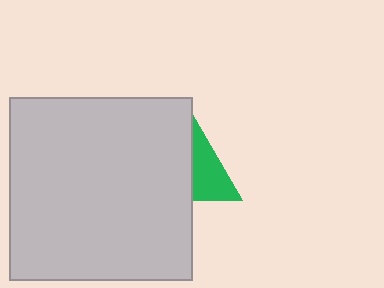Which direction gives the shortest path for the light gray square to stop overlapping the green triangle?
Moving left gives the shortest separation.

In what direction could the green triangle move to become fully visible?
The green triangle could move right. That would shift it out from behind the light gray square entirely.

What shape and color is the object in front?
The object in front is a light gray square.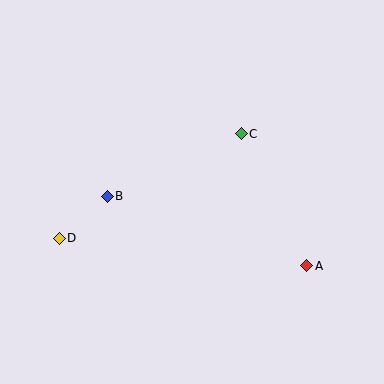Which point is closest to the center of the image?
Point C at (241, 134) is closest to the center.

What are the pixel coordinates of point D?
Point D is at (59, 238).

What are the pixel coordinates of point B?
Point B is at (107, 196).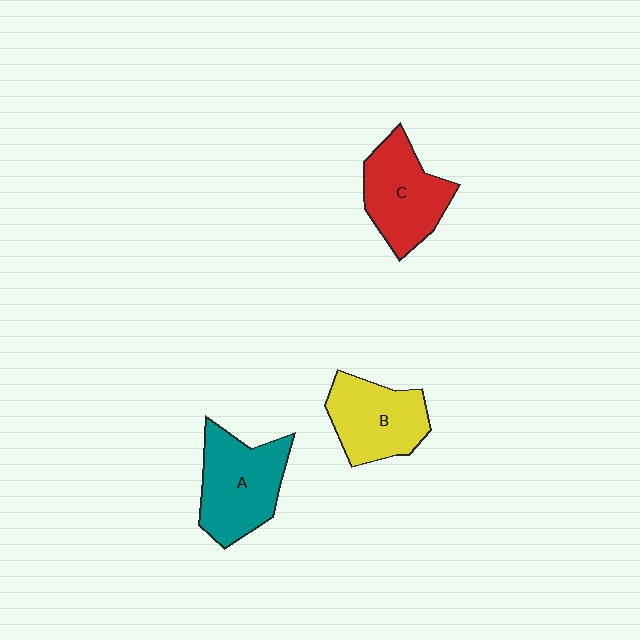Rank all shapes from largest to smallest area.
From largest to smallest: A (teal), C (red), B (yellow).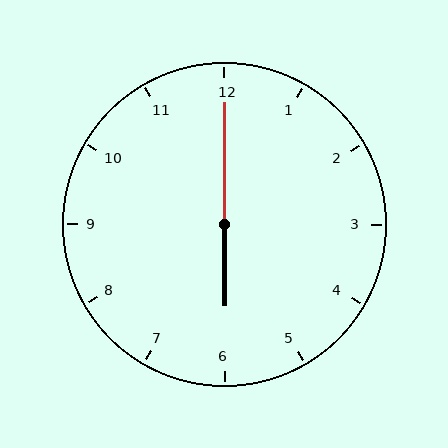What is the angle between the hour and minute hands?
Approximately 180 degrees.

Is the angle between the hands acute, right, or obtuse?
It is obtuse.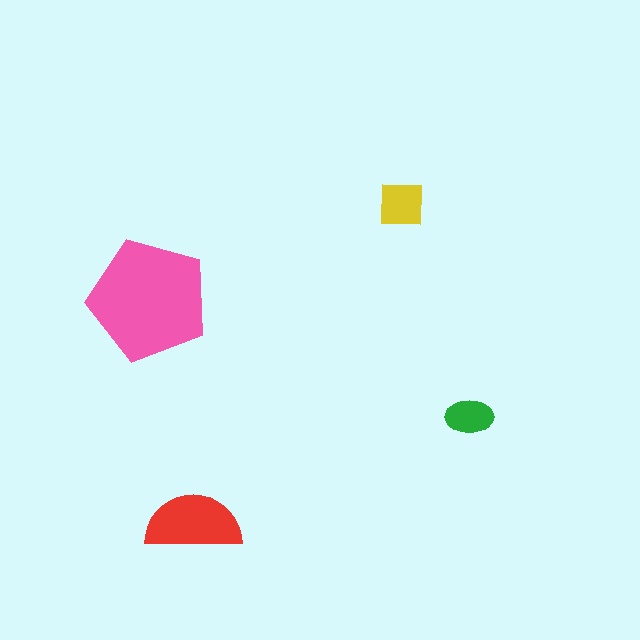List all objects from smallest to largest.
The green ellipse, the yellow square, the red semicircle, the pink pentagon.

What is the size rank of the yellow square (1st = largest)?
3rd.